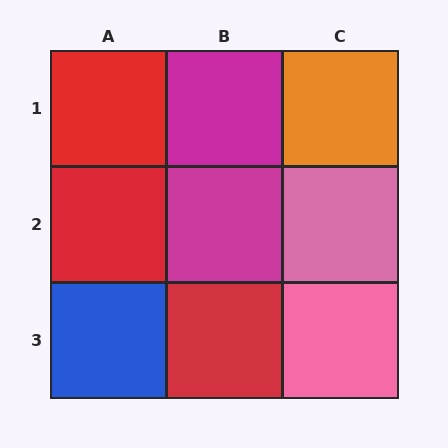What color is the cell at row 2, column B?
Magenta.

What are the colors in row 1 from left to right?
Red, magenta, orange.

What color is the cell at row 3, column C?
Pink.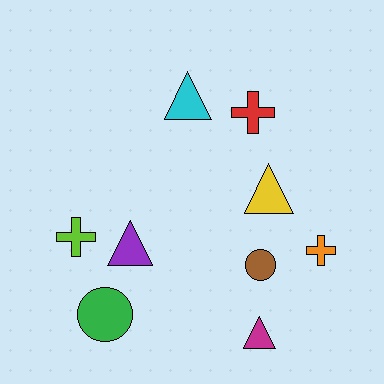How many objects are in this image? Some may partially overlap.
There are 9 objects.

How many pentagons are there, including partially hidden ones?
There are no pentagons.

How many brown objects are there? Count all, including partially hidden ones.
There is 1 brown object.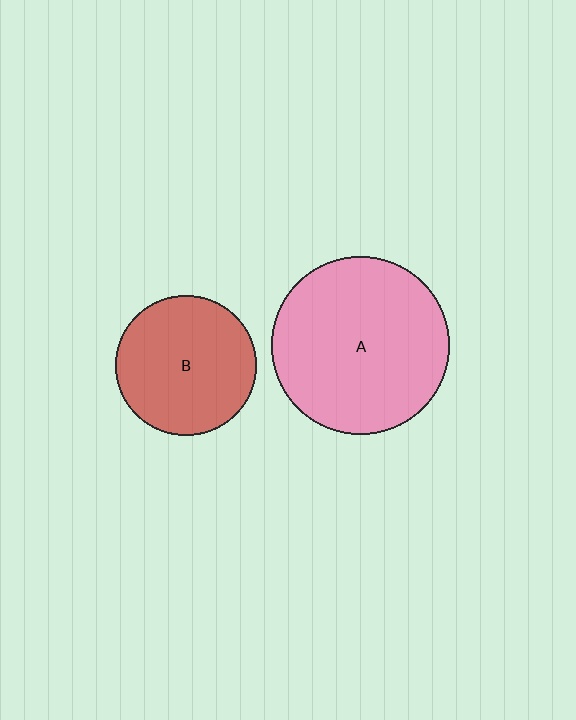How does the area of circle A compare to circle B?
Approximately 1.6 times.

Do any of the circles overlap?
No, none of the circles overlap.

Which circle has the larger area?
Circle A (pink).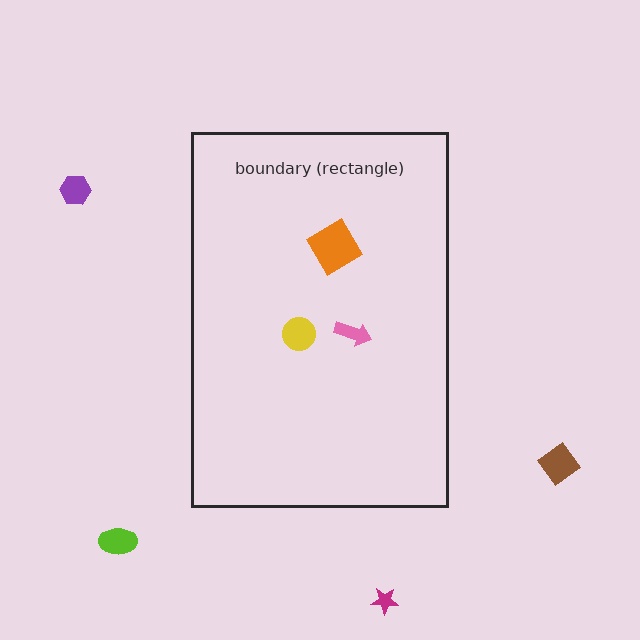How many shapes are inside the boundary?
3 inside, 4 outside.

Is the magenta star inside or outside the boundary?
Outside.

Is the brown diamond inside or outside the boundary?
Outside.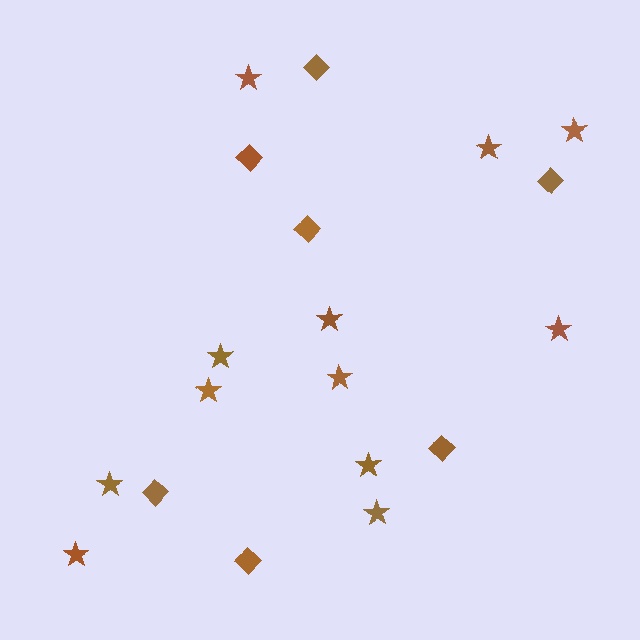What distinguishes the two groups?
There are 2 groups: one group of diamonds (7) and one group of stars (12).